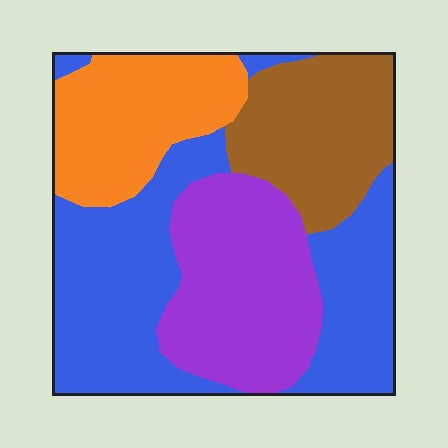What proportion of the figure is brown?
Brown covers around 20% of the figure.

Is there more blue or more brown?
Blue.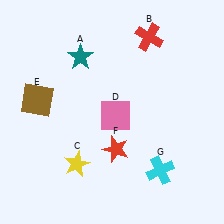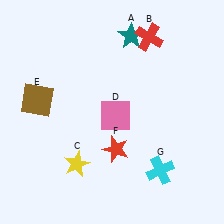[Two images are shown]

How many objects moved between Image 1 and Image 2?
1 object moved between the two images.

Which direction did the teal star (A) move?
The teal star (A) moved right.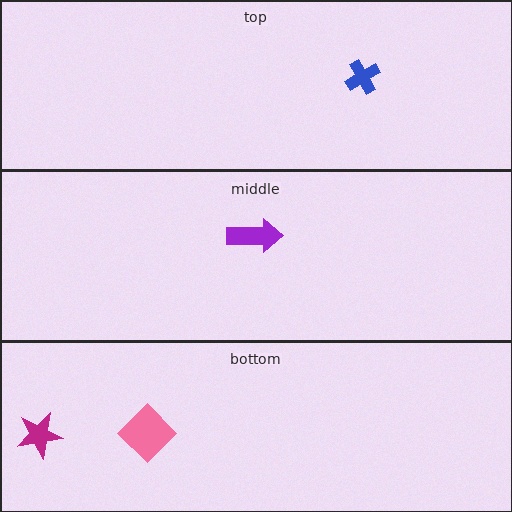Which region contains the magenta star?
The bottom region.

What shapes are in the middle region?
The purple arrow.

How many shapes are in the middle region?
1.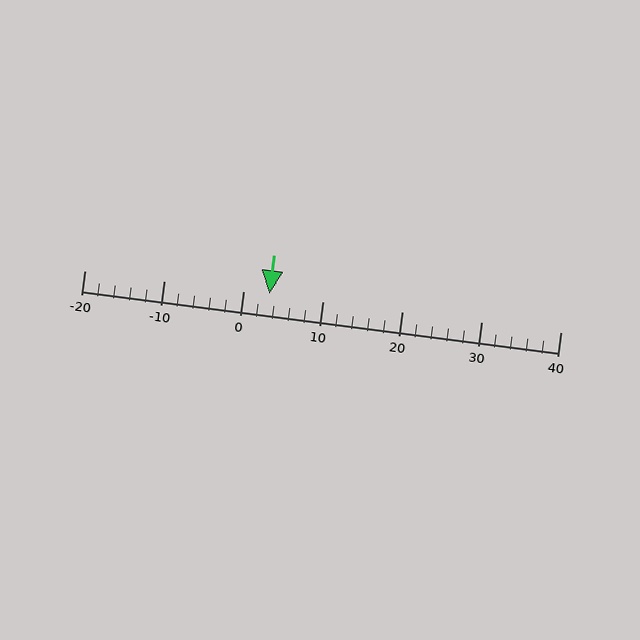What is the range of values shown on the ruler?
The ruler shows values from -20 to 40.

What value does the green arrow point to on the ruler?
The green arrow points to approximately 3.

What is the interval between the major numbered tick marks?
The major tick marks are spaced 10 units apart.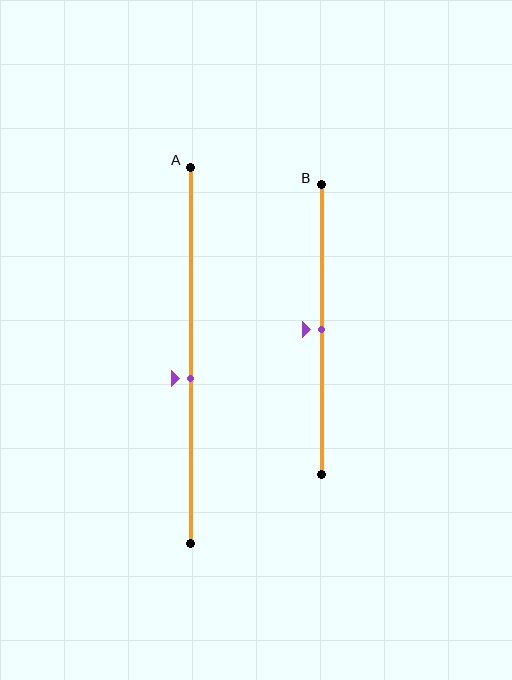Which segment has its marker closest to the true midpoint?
Segment B has its marker closest to the true midpoint.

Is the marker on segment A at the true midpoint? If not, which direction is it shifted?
No, the marker on segment A is shifted downward by about 6% of the segment length.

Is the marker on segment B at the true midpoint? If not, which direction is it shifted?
Yes, the marker on segment B is at the true midpoint.